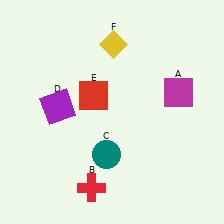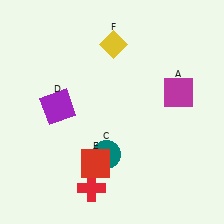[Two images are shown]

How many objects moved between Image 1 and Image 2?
1 object moved between the two images.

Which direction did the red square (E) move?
The red square (E) moved down.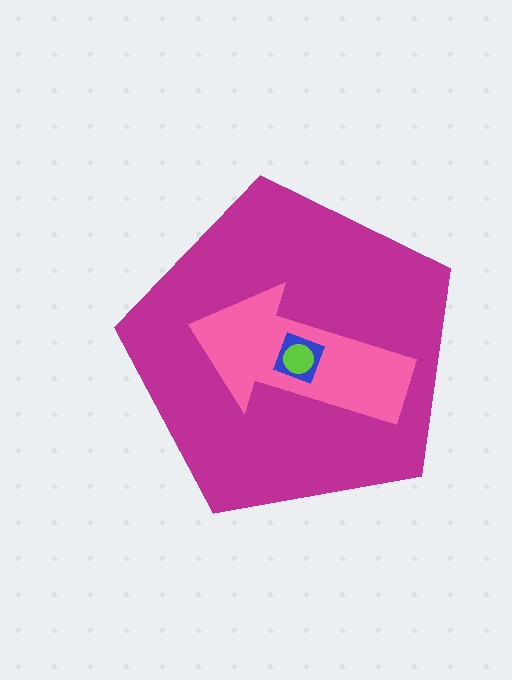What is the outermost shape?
The magenta pentagon.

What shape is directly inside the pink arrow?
The blue diamond.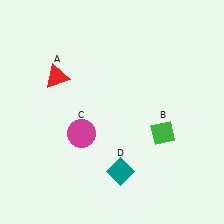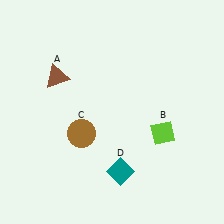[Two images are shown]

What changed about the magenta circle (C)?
In Image 1, C is magenta. In Image 2, it changed to brown.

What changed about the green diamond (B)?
In Image 1, B is green. In Image 2, it changed to lime.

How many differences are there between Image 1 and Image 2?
There are 3 differences between the two images.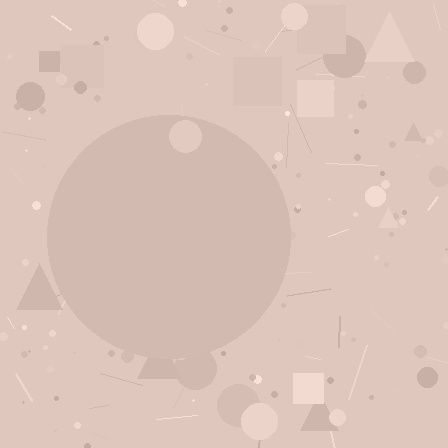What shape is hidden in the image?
A circle is hidden in the image.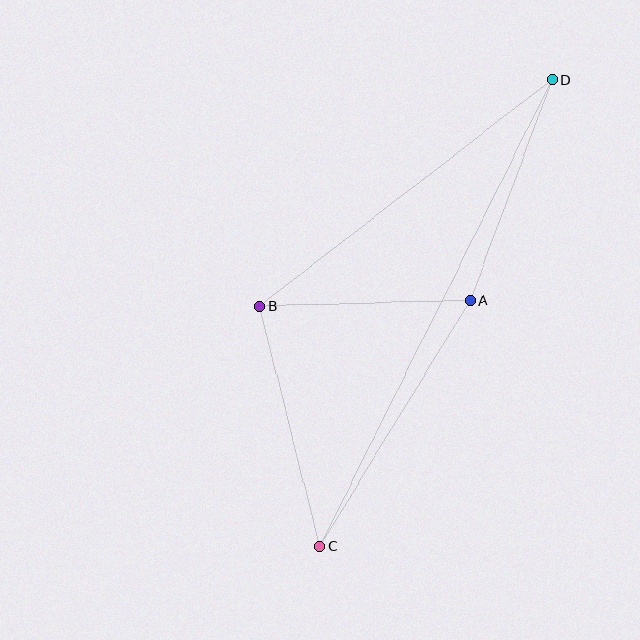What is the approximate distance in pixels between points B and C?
The distance between B and C is approximately 247 pixels.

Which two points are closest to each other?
Points A and B are closest to each other.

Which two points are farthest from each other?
Points C and D are farthest from each other.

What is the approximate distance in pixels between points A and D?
The distance between A and D is approximately 235 pixels.